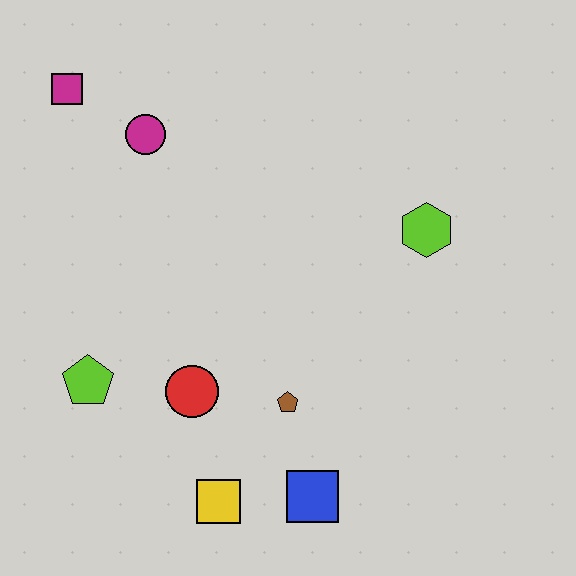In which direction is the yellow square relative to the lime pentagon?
The yellow square is to the right of the lime pentagon.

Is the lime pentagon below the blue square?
No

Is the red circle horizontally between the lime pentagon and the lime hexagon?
Yes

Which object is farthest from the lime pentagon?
The lime hexagon is farthest from the lime pentagon.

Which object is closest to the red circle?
The brown pentagon is closest to the red circle.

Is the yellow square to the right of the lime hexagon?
No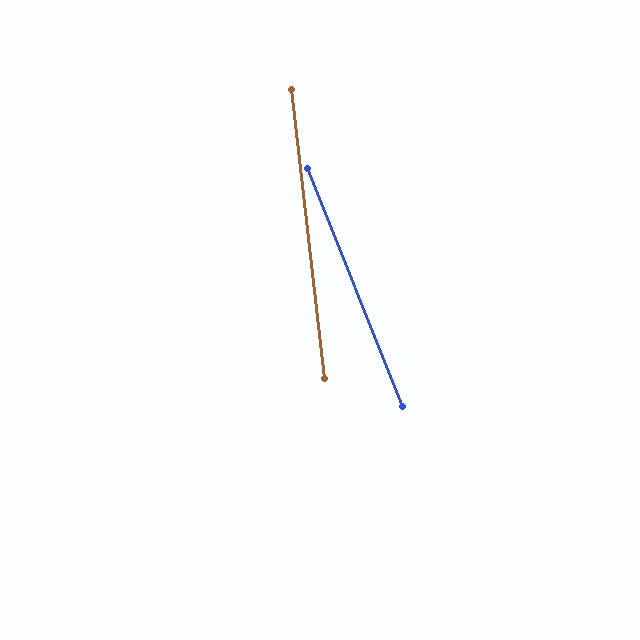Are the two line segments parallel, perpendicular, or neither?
Neither parallel nor perpendicular — they differ by about 15°.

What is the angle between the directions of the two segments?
Approximately 15 degrees.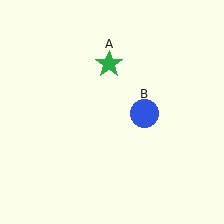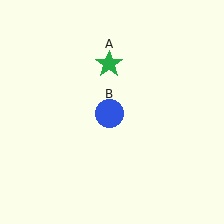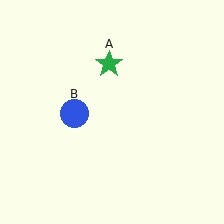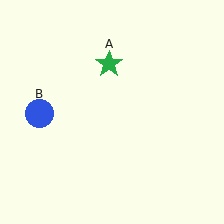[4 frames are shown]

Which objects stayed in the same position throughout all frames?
Green star (object A) remained stationary.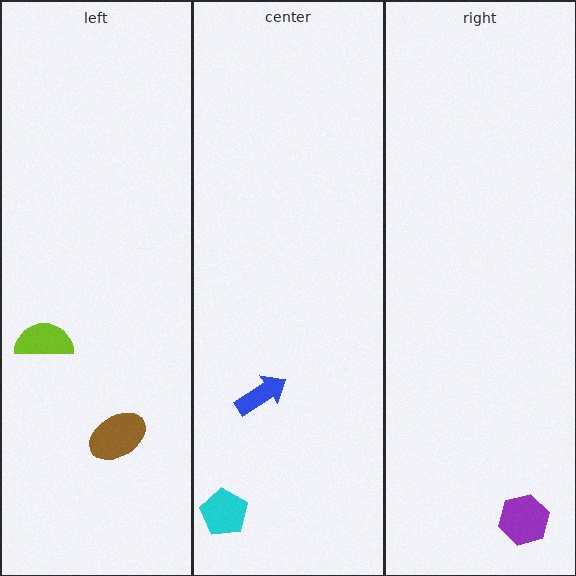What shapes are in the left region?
The lime semicircle, the brown ellipse.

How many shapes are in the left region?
2.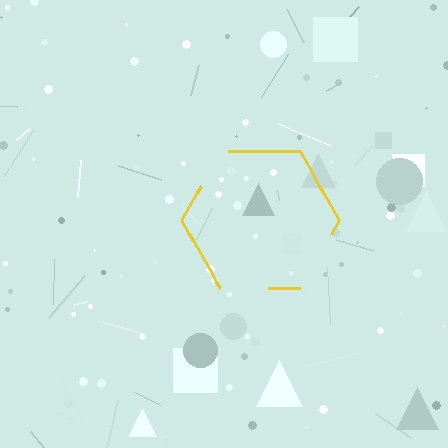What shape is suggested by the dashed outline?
The dashed outline suggests a hexagon.